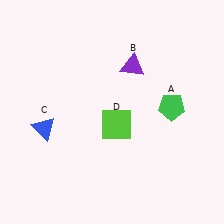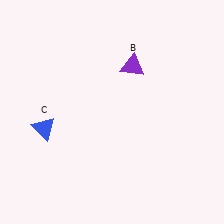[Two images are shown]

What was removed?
The green pentagon (A), the lime square (D) were removed in Image 2.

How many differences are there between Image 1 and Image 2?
There are 2 differences between the two images.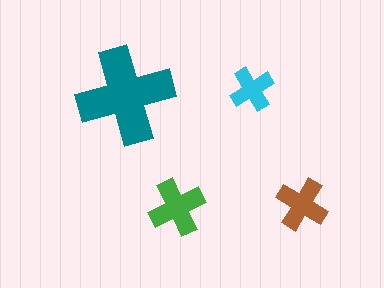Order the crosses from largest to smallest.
the teal one, the green one, the brown one, the cyan one.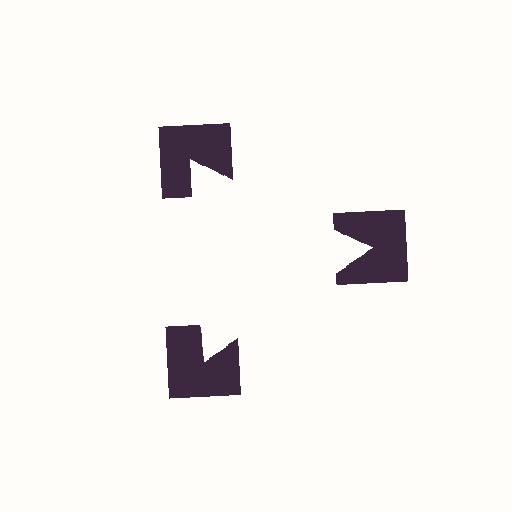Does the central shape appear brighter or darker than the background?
It typically appears slightly brighter than the background, even though no actual brightness change is drawn.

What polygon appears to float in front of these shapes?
An illusory triangle — its edges are inferred from the aligned wedge cuts in the notched squares, not physically drawn.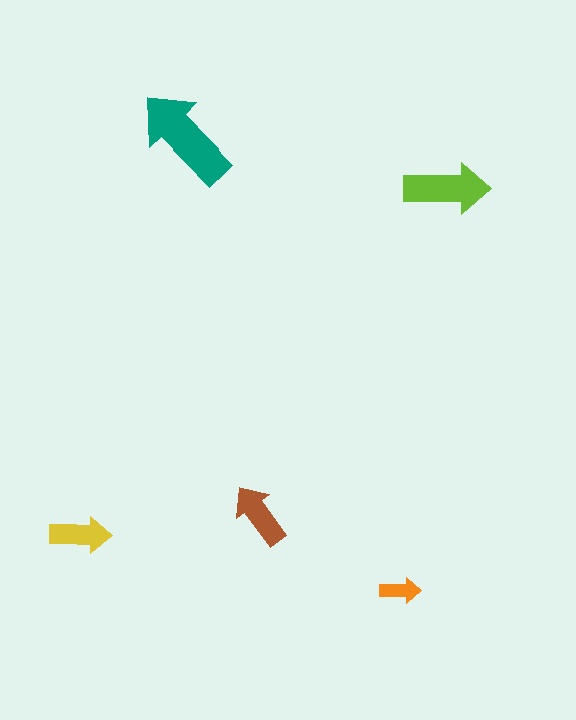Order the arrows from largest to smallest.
the teal one, the lime one, the brown one, the yellow one, the orange one.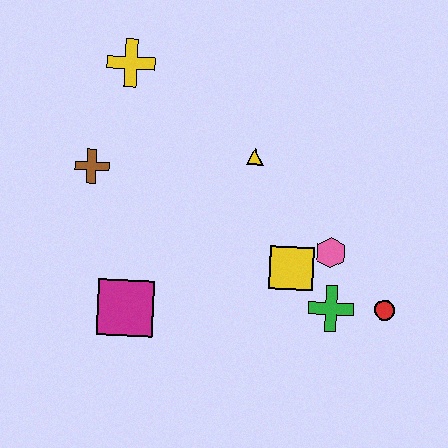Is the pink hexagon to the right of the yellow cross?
Yes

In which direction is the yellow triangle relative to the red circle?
The yellow triangle is above the red circle.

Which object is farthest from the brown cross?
The red circle is farthest from the brown cross.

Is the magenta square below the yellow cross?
Yes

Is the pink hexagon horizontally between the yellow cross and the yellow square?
No